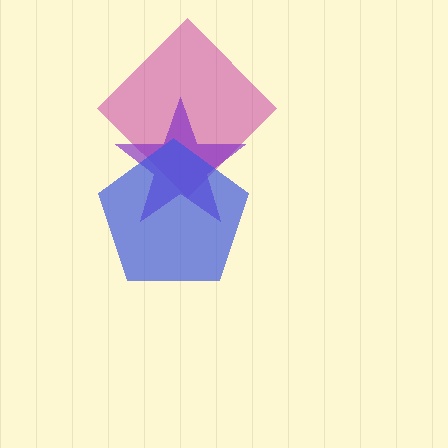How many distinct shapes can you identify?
There are 3 distinct shapes: a magenta diamond, a purple star, a blue pentagon.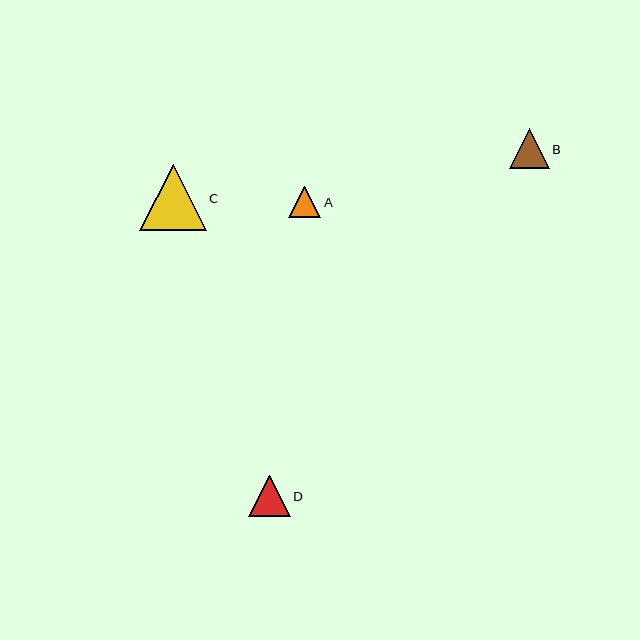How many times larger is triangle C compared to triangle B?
Triangle C is approximately 1.7 times the size of triangle B.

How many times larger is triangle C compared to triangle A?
Triangle C is approximately 2.1 times the size of triangle A.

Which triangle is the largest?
Triangle C is the largest with a size of approximately 67 pixels.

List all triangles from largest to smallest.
From largest to smallest: C, D, B, A.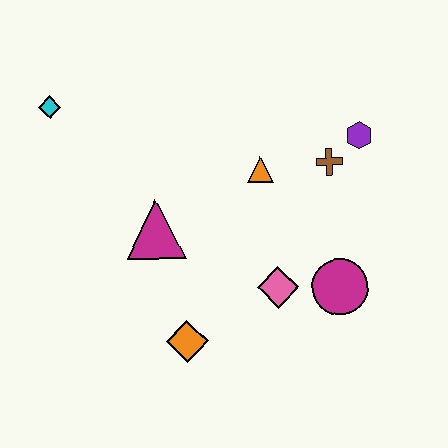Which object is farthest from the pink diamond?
The cyan diamond is farthest from the pink diamond.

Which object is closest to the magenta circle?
The pink diamond is closest to the magenta circle.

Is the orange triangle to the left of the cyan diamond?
No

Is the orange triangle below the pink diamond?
No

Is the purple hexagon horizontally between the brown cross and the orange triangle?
No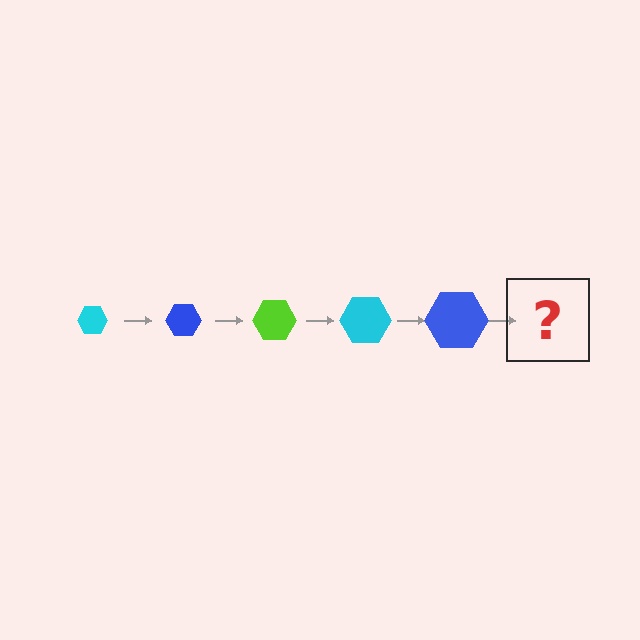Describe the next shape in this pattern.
It should be a lime hexagon, larger than the previous one.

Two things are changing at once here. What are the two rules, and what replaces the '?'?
The two rules are that the hexagon grows larger each step and the color cycles through cyan, blue, and lime. The '?' should be a lime hexagon, larger than the previous one.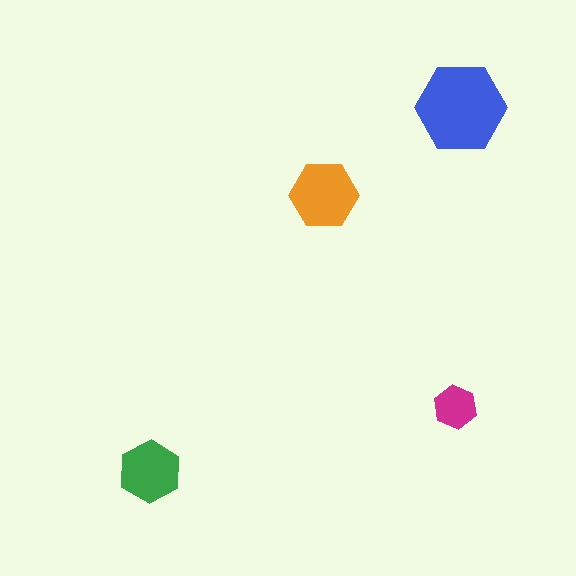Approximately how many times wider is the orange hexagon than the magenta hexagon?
About 1.5 times wider.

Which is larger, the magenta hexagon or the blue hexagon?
The blue one.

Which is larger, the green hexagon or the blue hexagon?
The blue one.